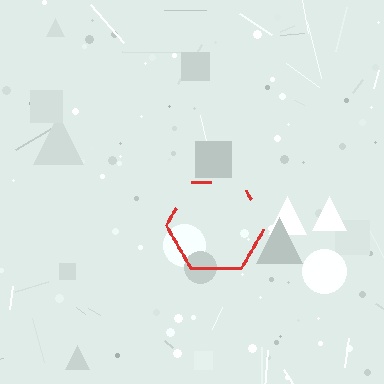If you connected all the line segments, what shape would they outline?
They would outline a hexagon.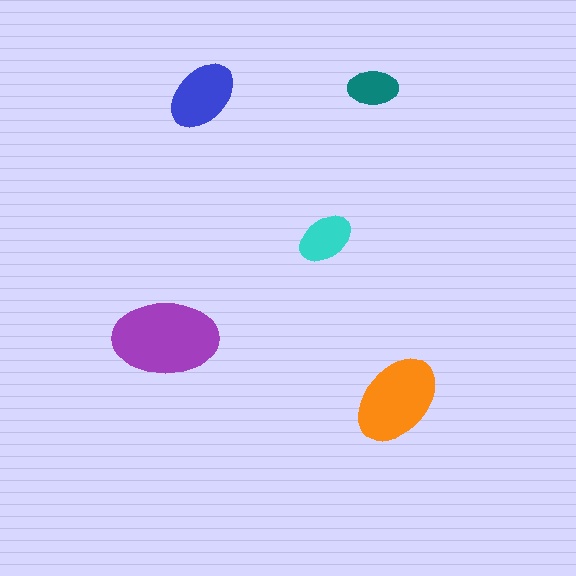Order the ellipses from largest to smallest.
the purple one, the orange one, the blue one, the cyan one, the teal one.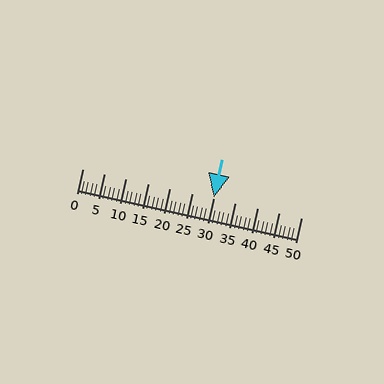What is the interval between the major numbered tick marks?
The major tick marks are spaced 5 units apart.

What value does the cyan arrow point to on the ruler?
The cyan arrow points to approximately 30.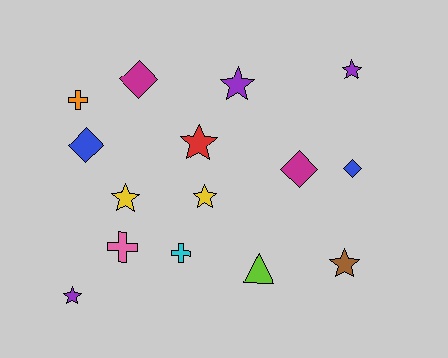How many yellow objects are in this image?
There are 2 yellow objects.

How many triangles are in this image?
There is 1 triangle.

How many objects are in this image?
There are 15 objects.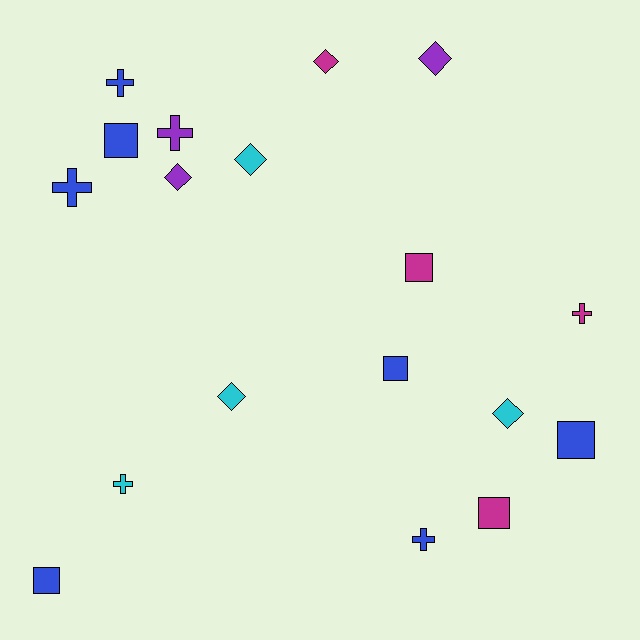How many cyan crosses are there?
There is 1 cyan cross.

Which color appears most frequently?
Blue, with 7 objects.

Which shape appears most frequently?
Diamond, with 6 objects.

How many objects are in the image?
There are 18 objects.